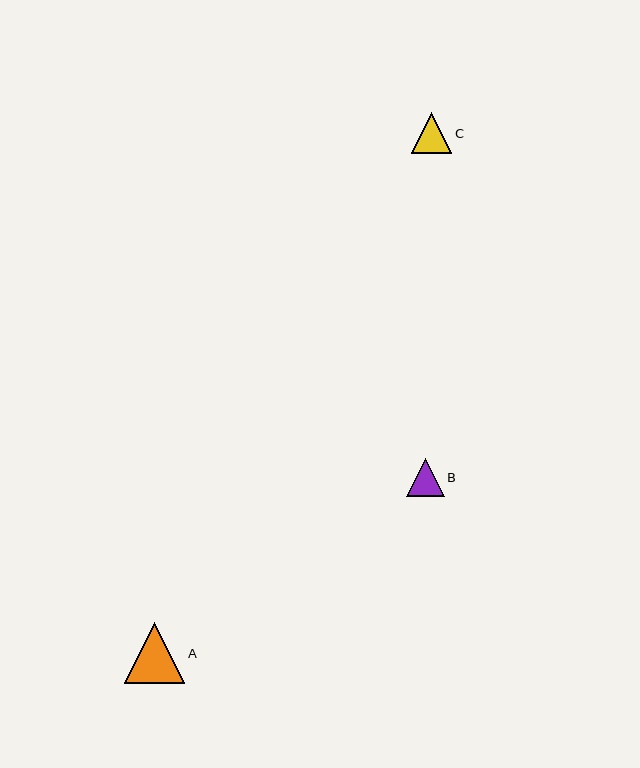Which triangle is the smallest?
Triangle B is the smallest with a size of approximately 38 pixels.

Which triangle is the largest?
Triangle A is the largest with a size of approximately 60 pixels.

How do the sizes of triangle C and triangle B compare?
Triangle C and triangle B are approximately the same size.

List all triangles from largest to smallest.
From largest to smallest: A, C, B.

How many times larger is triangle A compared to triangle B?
Triangle A is approximately 1.6 times the size of triangle B.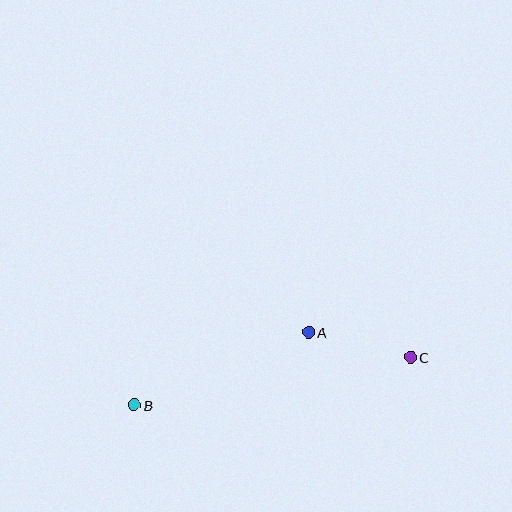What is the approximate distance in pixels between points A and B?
The distance between A and B is approximately 189 pixels.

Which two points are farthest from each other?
Points B and C are farthest from each other.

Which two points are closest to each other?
Points A and C are closest to each other.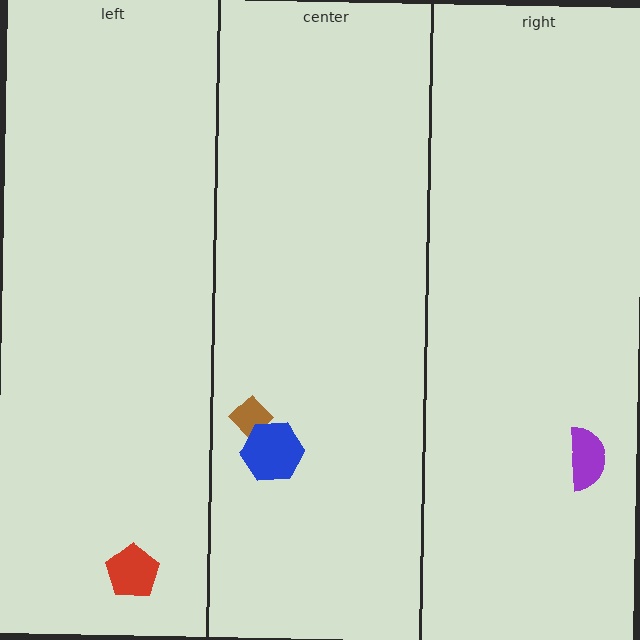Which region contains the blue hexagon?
The center region.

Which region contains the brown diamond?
The center region.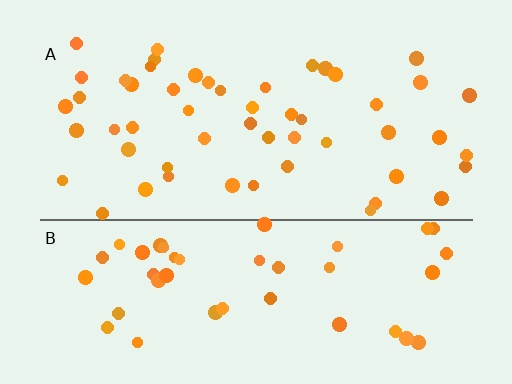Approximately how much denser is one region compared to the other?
Approximately 1.1× — region A over region B.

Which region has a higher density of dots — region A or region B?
A (the top).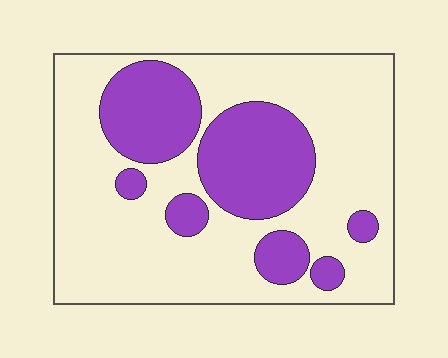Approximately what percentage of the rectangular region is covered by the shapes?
Approximately 30%.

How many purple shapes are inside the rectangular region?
7.